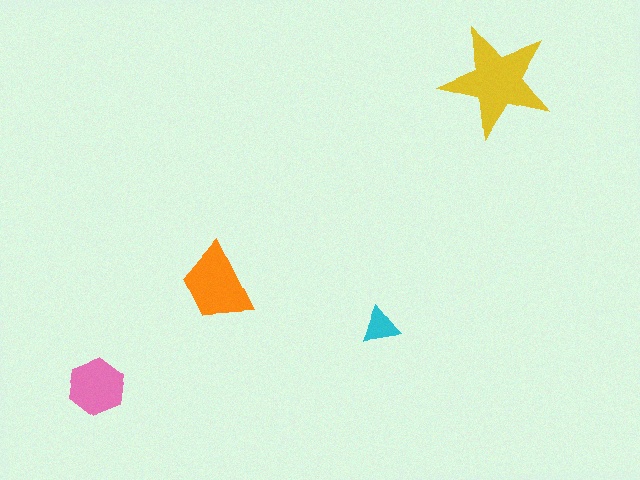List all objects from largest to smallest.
The yellow star, the orange trapezoid, the pink hexagon, the cyan triangle.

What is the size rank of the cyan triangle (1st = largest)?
4th.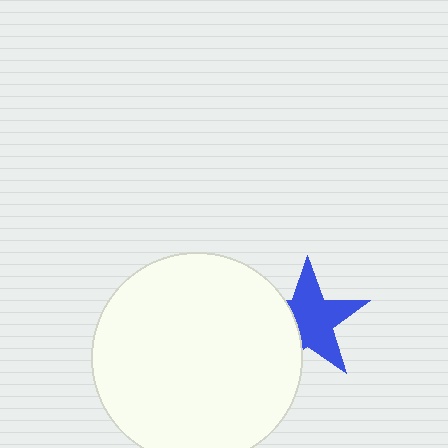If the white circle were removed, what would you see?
You would see the complete blue star.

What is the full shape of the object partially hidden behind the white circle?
The partially hidden object is a blue star.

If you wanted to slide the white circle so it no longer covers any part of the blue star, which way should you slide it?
Slide it left — that is the most direct way to separate the two shapes.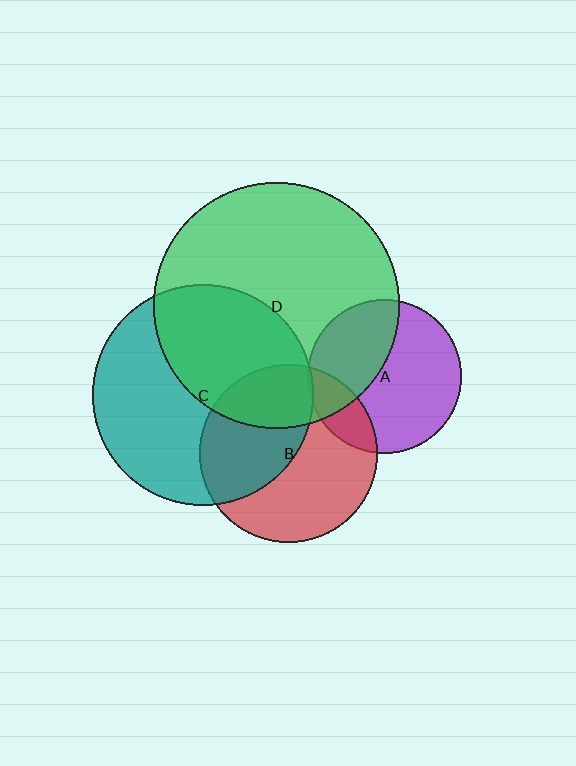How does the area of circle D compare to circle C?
Approximately 1.2 times.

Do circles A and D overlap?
Yes.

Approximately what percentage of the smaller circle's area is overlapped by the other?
Approximately 40%.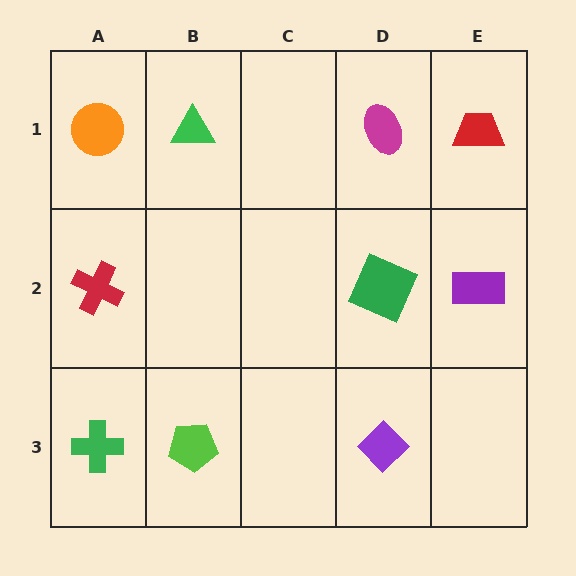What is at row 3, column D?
A purple diamond.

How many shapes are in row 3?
3 shapes.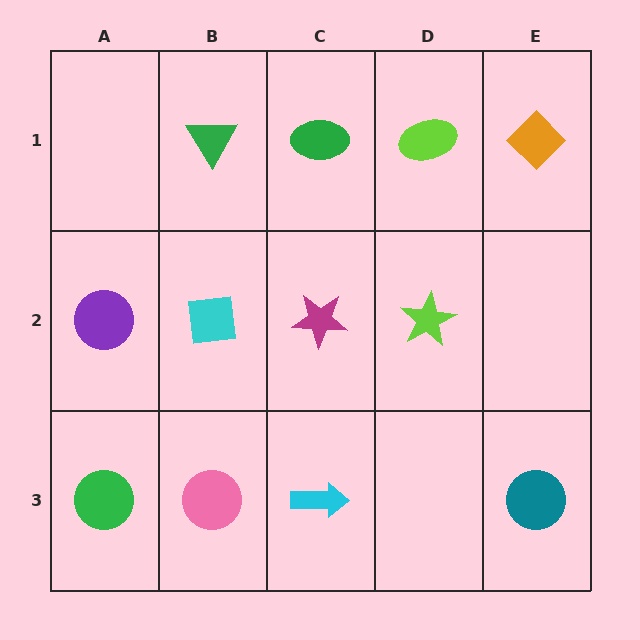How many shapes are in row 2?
4 shapes.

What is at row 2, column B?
A cyan square.